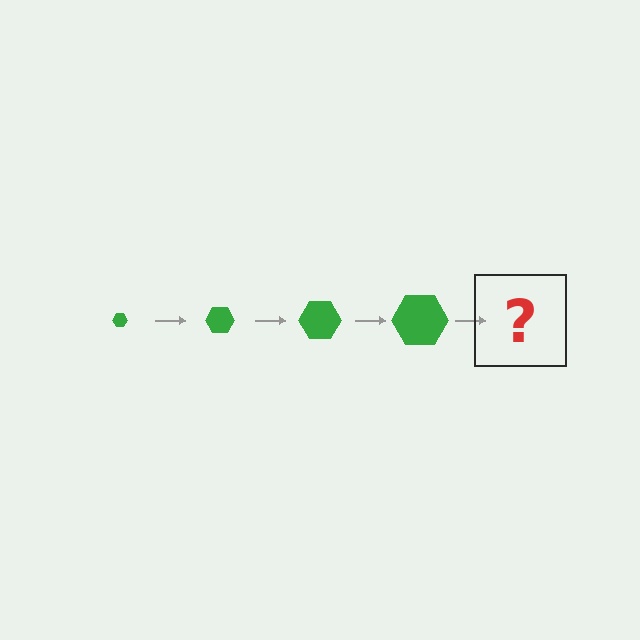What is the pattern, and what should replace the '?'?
The pattern is that the hexagon gets progressively larger each step. The '?' should be a green hexagon, larger than the previous one.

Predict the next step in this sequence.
The next step is a green hexagon, larger than the previous one.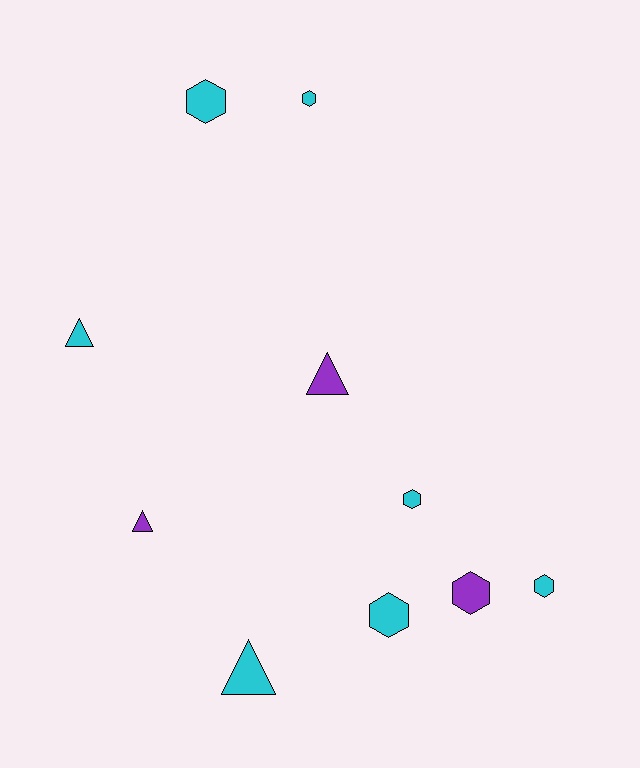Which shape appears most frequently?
Hexagon, with 6 objects.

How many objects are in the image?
There are 10 objects.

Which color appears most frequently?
Cyan, with 7 objects.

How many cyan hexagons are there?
There are 5 cyan hexagons.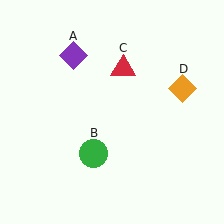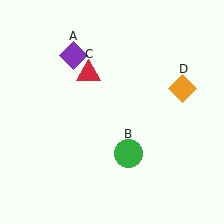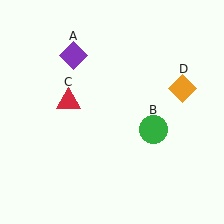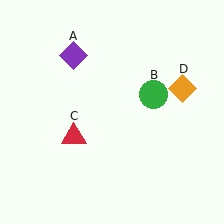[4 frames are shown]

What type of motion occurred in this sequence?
The green circle (object B), red triangle (object C) rotated counterclockwise around the center of the scene.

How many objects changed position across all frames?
2 objects changed position: green circle (object B), red triangle (object C).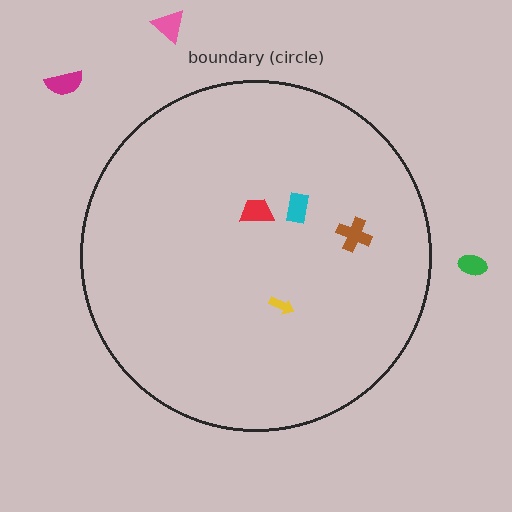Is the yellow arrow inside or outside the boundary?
Inside.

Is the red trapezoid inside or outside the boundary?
Inside.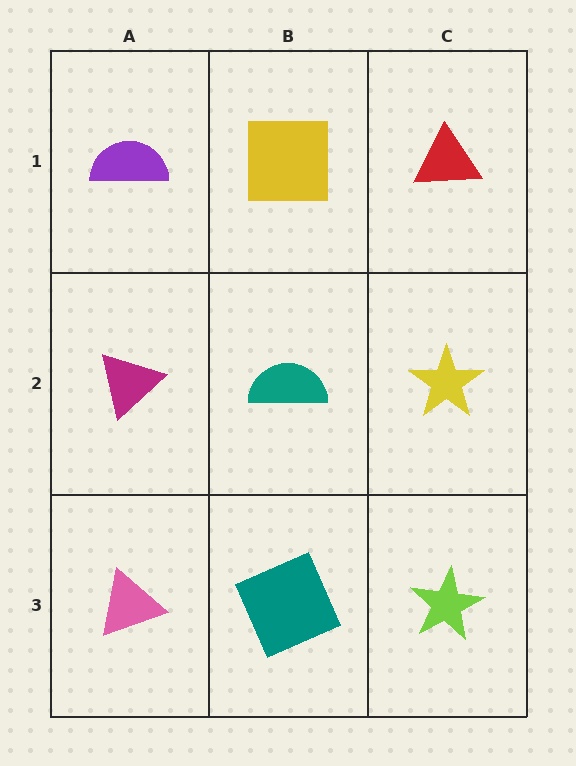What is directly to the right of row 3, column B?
A lime star.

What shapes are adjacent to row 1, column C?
A yellow star (row 2, column C), a yellow square (row 1, column B).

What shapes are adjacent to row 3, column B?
A teal semicircle (row 2, column B), a pink triangle (row 3, column A), a lime star (row 3, column C).